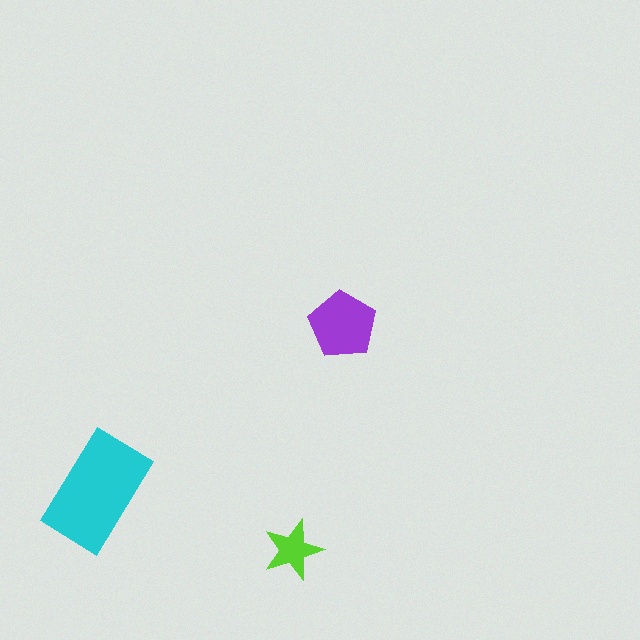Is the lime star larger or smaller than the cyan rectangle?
Smaller.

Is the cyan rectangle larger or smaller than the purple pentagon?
Larger.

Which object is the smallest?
The lime star.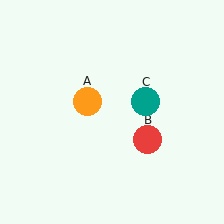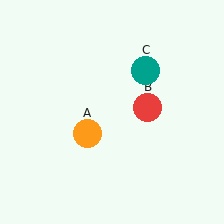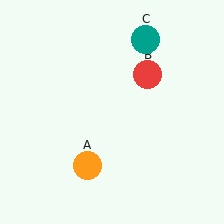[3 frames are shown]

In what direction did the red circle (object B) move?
The red circle (object B) moved up.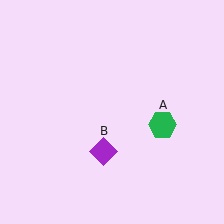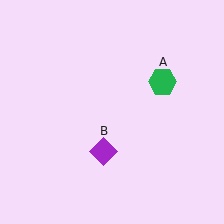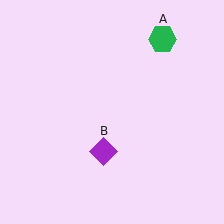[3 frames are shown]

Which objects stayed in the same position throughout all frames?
Purple diamond (object B) remained stationary.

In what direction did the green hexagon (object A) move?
The green hexagon (object A) moved up.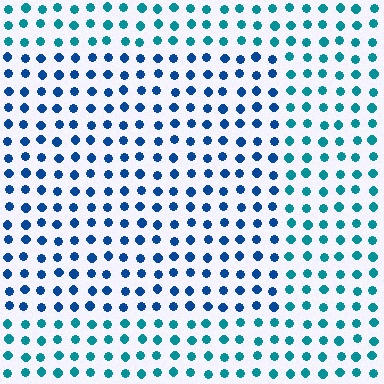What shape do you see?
I see a rectangle.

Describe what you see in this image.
The image is filled with small teal elements in a uniform arrangement. A rectangle-shaped region is visible where the elements are tinted to a slightly different hue, forming a subtle color boundary.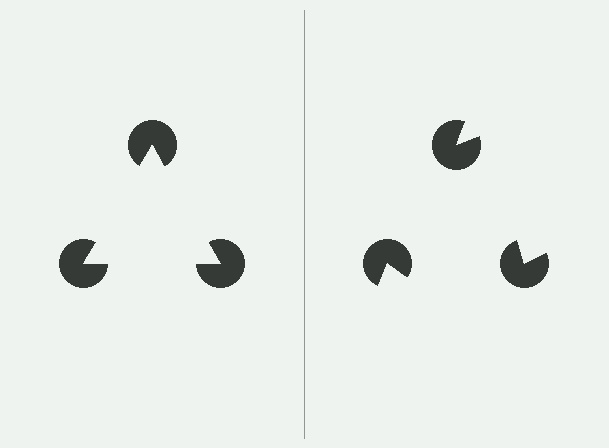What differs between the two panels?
The pac-man discs are positioned identically on both sides; only the wedge orientations differ. On the left they align to a triangle; on the right they are misaligned.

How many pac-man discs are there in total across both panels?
6 — 3 on each side.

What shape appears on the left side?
An illusory triangle.